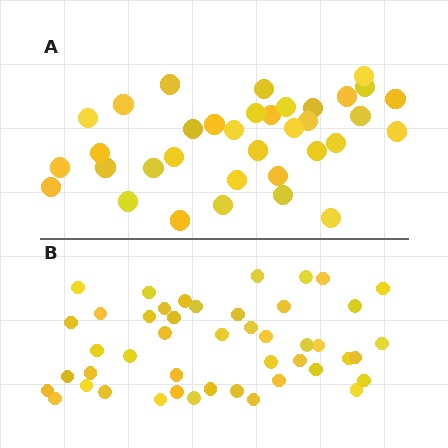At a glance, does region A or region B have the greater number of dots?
Region B (the bottom region) has more dots.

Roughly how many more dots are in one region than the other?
Region B has roughly 12 or so more dots than region A.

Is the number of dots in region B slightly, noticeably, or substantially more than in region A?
Region B has noticeably more, but not dramatically so. The ratio is roughly 1.3 to 1.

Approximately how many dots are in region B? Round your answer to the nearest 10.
About 50 dots. (The exact count is 46, which rounds to 50.)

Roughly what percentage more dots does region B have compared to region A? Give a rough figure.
About 30% more.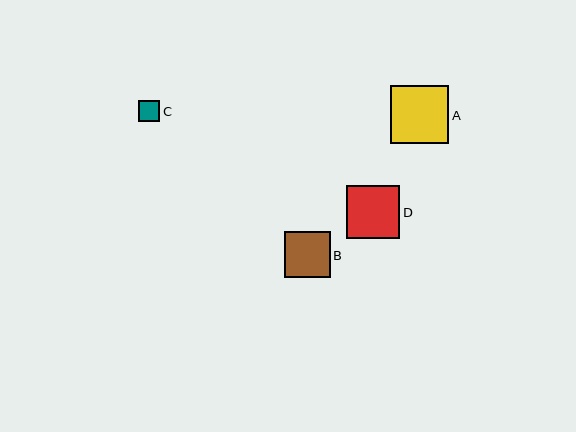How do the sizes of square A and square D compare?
Square A and square D are approximately the same size.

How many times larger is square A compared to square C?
Square A is approximately 2.8 times the size of square C.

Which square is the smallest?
Square C is the smallest with a size of approximately 21 pixels.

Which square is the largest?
Square A is the largest with a size of approximately 58 pixels.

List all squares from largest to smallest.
From largest to smallest: A, D, B, C.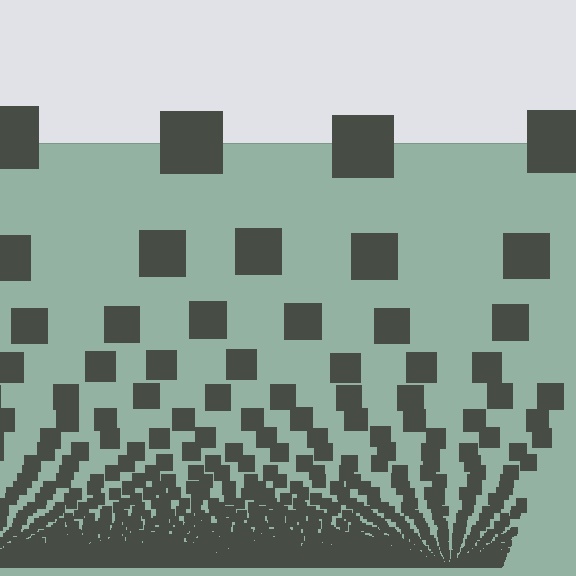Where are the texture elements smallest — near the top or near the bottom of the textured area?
Near the bottom.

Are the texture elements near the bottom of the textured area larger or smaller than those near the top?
Smaller. The gradient is inverted — elements near the bottom are smaller and denser.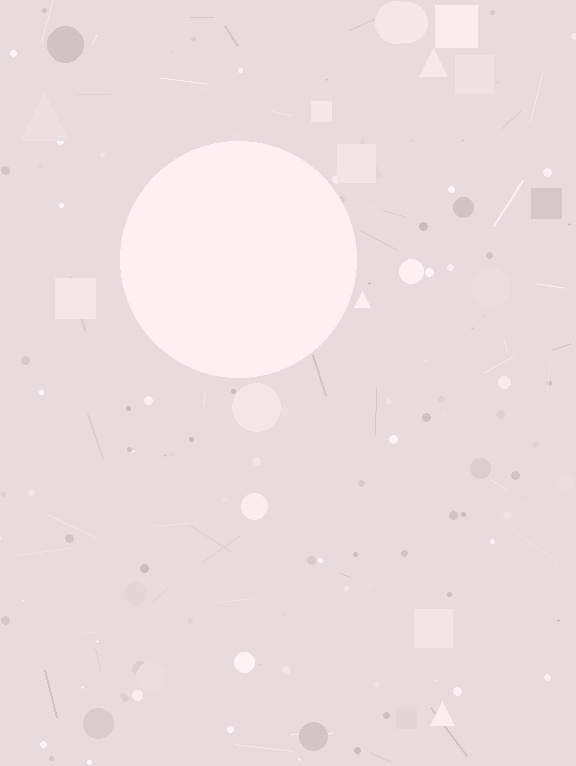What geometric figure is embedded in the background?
A circle is embedded in the background.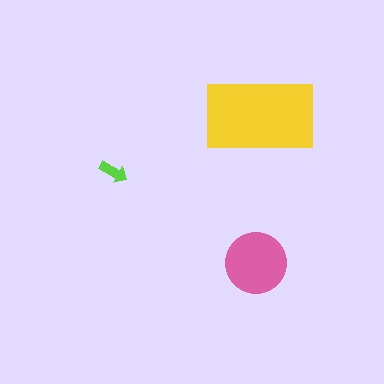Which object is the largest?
The yellow rectangle.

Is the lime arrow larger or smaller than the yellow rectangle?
Smaller.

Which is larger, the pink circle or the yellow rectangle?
The yellow rectangle.